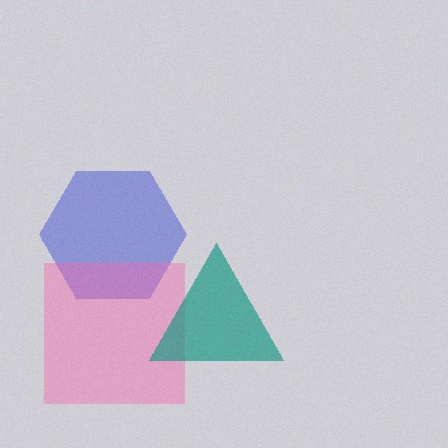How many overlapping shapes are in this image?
There are 3 overlapping shapes in the image.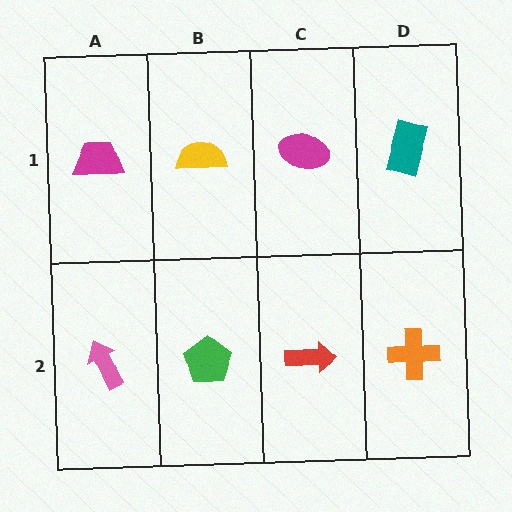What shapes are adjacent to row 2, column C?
A magenta ellipse (row 1, column C), a green pentagon (row 2, column B), an orange cross (row 2, column D).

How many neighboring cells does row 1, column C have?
3.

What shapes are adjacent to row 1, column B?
A green pentagon (row 2, column B), a magenta trapezoid (row 1, column A), a magenta ellipse (row 1, column C).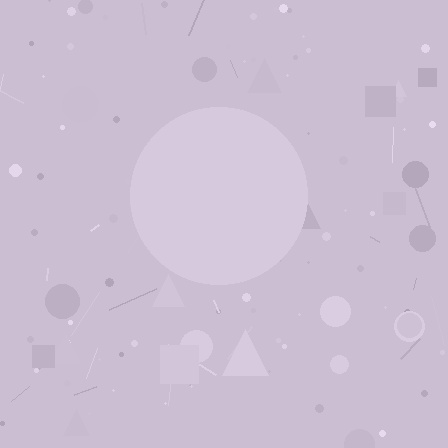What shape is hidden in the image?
A circle is hidden in the image.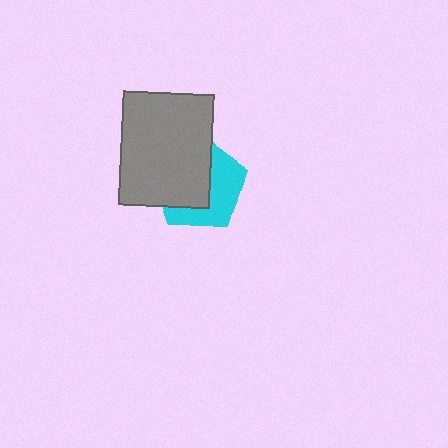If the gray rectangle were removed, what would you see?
You would see the complete cyan pentagon.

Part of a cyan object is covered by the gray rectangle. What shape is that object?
It is a pentagon.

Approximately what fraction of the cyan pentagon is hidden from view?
Roughly 54% of the cyan pentagon is hidden behind the gray rectangle.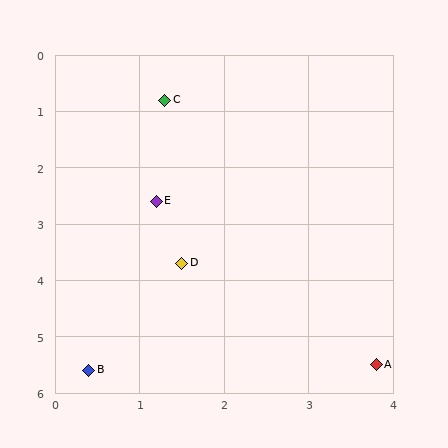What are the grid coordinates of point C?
Point C is at approximately (1.3, 0.8).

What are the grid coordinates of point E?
Point E is at approximately (1.2, 2.6).